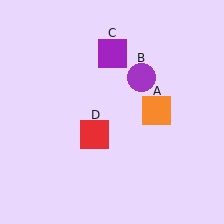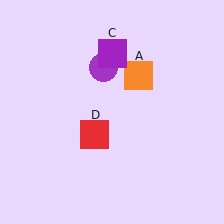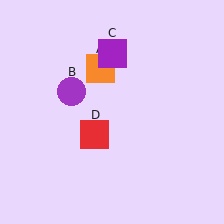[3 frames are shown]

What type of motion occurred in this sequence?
The orange square (object A), purple circle (object B) rotated counterclockwise around the center of the scene.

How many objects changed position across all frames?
2 objects changed position: orange square (object A), purple circle (object B).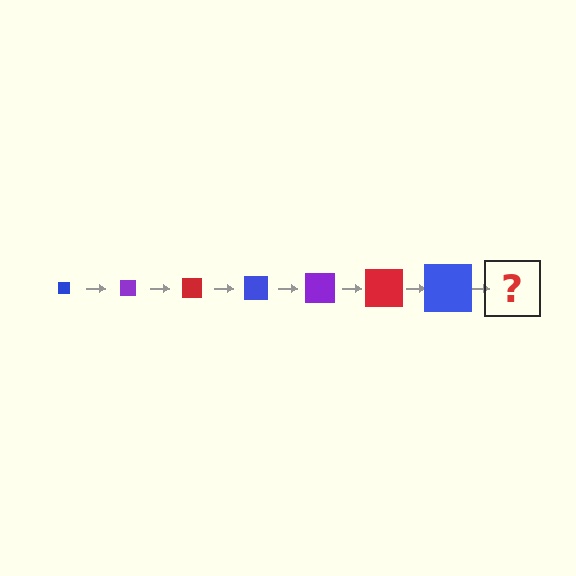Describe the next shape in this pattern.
It should be a purple square, larger than the previous one.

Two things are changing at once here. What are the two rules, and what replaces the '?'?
The two rules are that the square grows larger each step and the color cycles through blue, purple, and red. The '?' should be a purple square, larger than the previous one.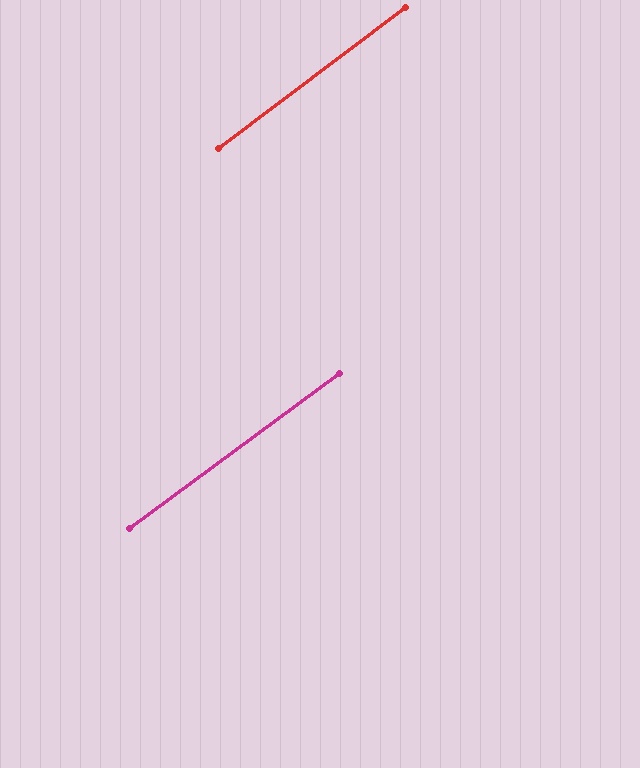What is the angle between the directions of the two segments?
Approximately 1 degree.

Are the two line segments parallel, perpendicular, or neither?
Parallel — their directions differ by only 0.8°.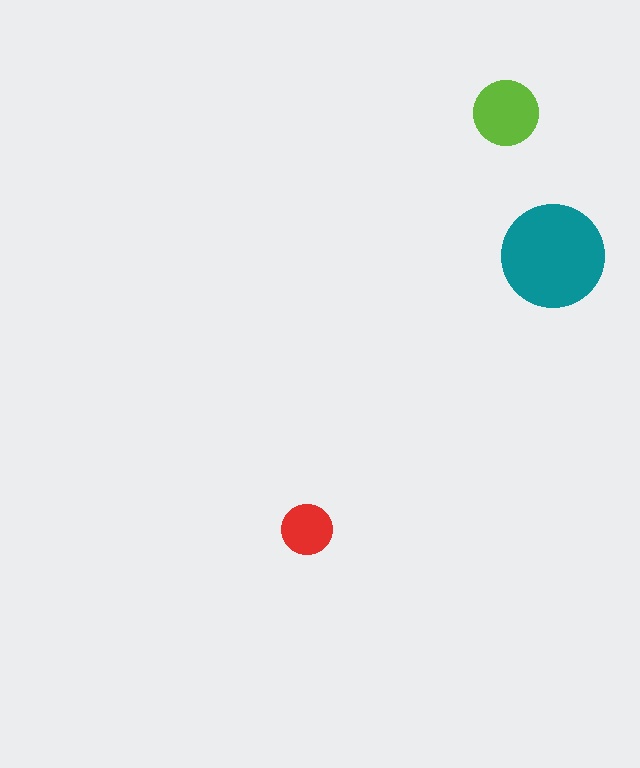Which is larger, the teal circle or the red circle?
The teal one.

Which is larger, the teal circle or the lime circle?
The teal one.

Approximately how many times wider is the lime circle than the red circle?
About 1.5 times wider.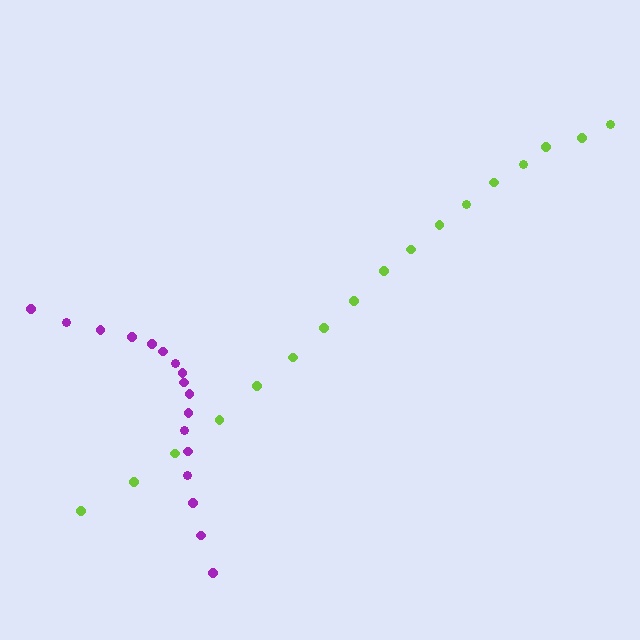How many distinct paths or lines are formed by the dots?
There are 2 distinct paths.